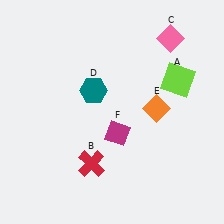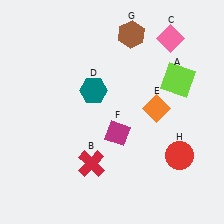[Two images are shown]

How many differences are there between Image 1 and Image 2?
There are 2 differences between the two images.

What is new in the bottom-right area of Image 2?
A red circle (H) was added in the bottom-right area of Image 2.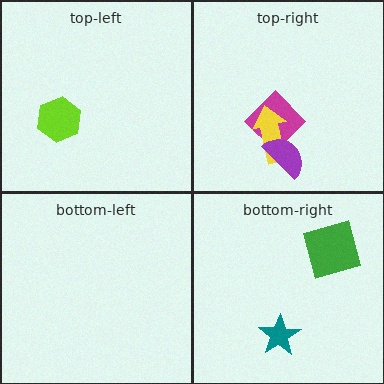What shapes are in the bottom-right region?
The teal star, the green square.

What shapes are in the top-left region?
The lime hexagon.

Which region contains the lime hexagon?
The top-left region.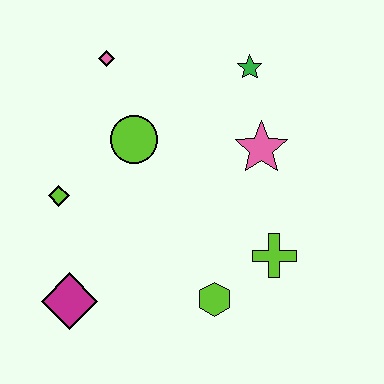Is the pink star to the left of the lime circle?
No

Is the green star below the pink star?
No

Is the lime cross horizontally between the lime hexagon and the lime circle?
No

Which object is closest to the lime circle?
The pink diamond is closest to the lime circle.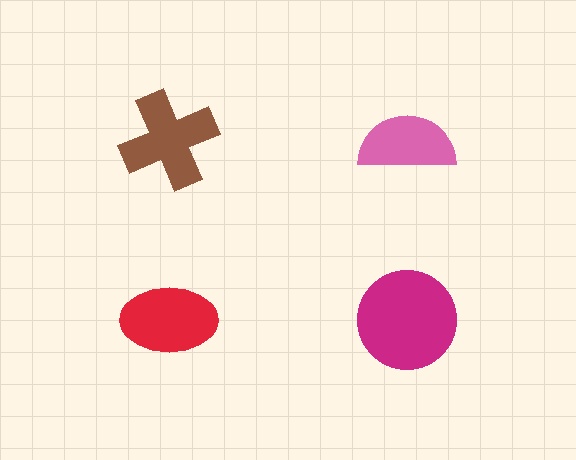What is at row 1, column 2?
A pink semicircle.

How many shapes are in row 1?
2 shapes.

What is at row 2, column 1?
A red ellipse.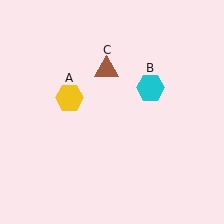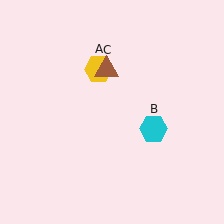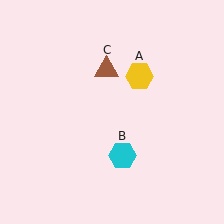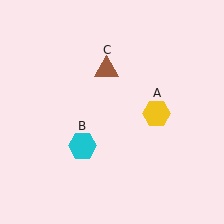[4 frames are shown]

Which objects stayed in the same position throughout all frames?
Brown triangle (object C) remained stationary.